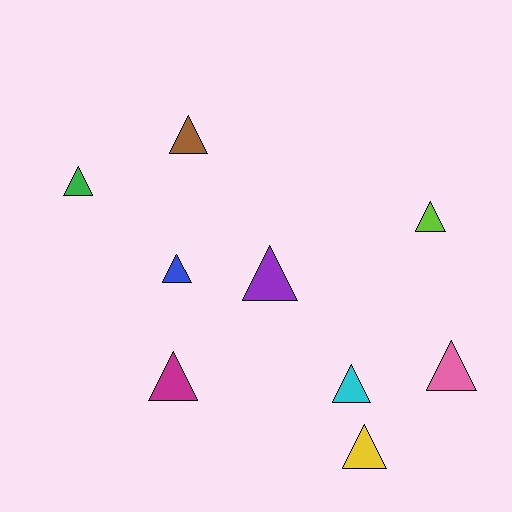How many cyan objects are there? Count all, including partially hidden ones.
There is 1 cyan object.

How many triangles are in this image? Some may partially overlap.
There are 9 triangles.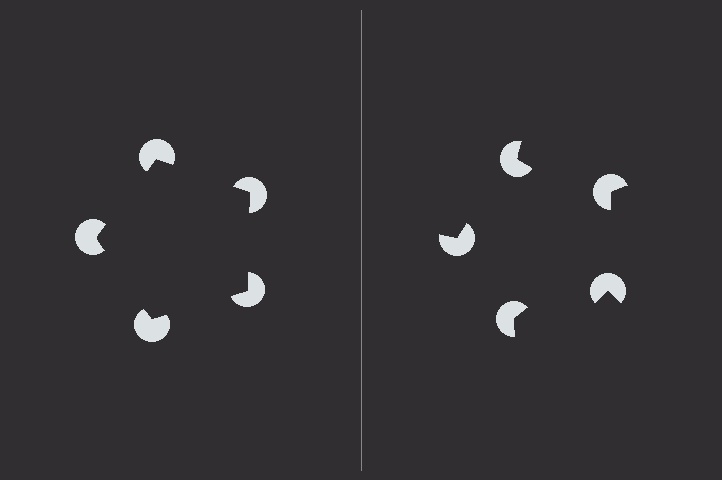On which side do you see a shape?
An illusory pentagon appears on the left side. On the right side the wedge cuts are rotated, so no coherent shape forms.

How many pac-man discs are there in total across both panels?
10 — 5 on each side.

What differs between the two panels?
The pac-man discs are positioned identically on both sides; only the wedge orientations differ. On the left they align to a pentagon; on the right they are misaligned.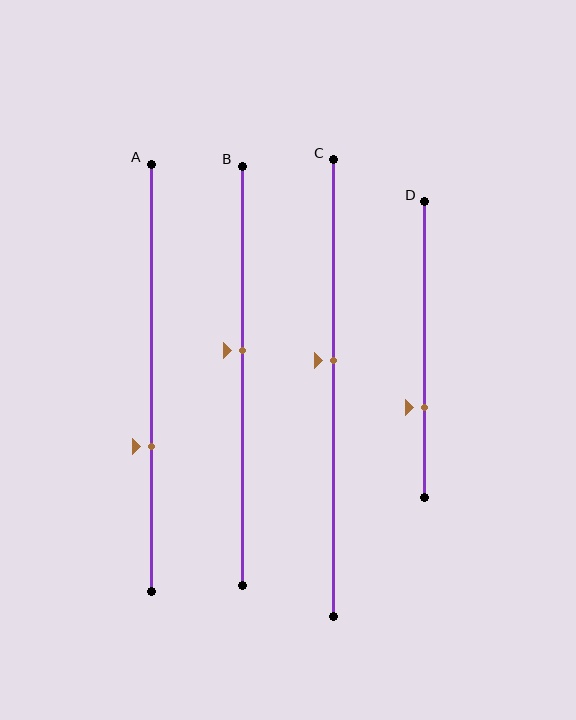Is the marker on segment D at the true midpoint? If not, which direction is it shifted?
No, the marker on segment D is shifted downward by about 20% of the segment length.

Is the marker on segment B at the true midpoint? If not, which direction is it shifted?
No, the marker on segment B is shifted upward by about 6% of the segment length.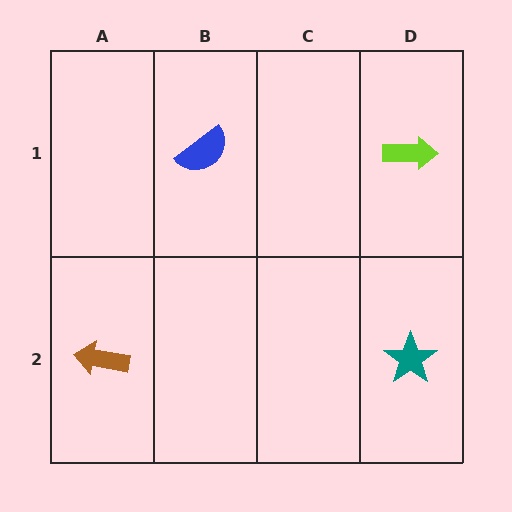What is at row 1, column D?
A lime arrow.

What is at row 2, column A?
A brown arrow.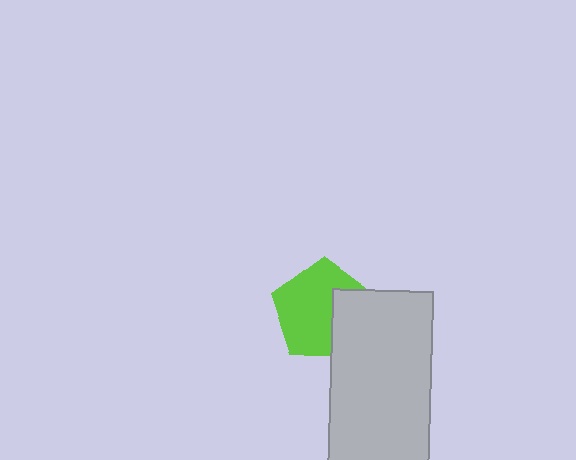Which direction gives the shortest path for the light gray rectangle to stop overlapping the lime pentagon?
Moving right gives the shortest separation.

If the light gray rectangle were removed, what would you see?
You would see the complete lime pentagon.